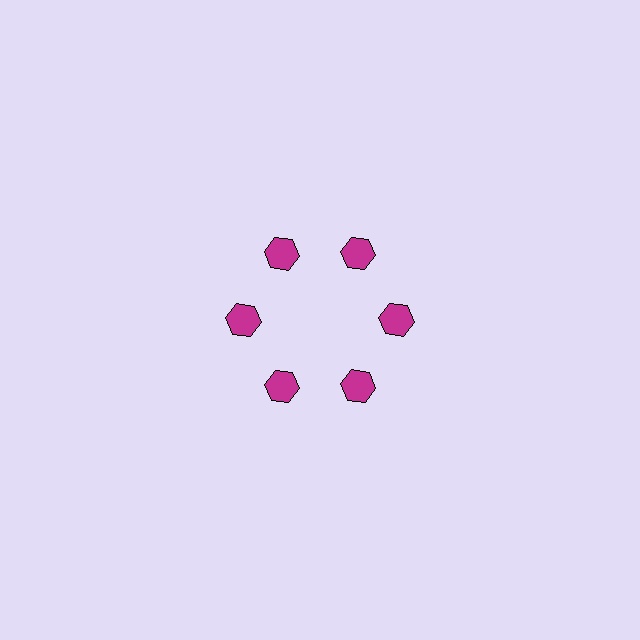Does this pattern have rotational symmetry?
Yes, this pattern has 6-fold rotational symmetry. It looks the same after rotating 60 degrees around the center.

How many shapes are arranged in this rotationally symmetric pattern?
There are 6 shapes, arranged in 6 groups of 1.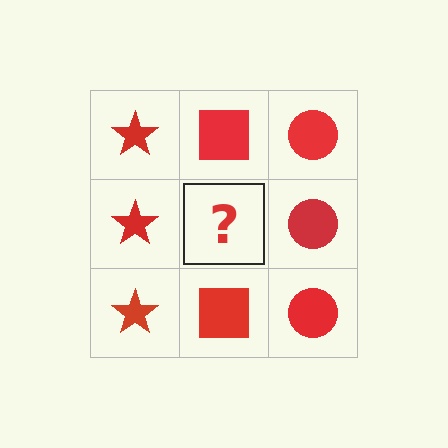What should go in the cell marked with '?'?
The missing cell should contain a red square.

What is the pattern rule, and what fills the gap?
The rule is that each column has a consistent shape. The gap should be filled with a red square.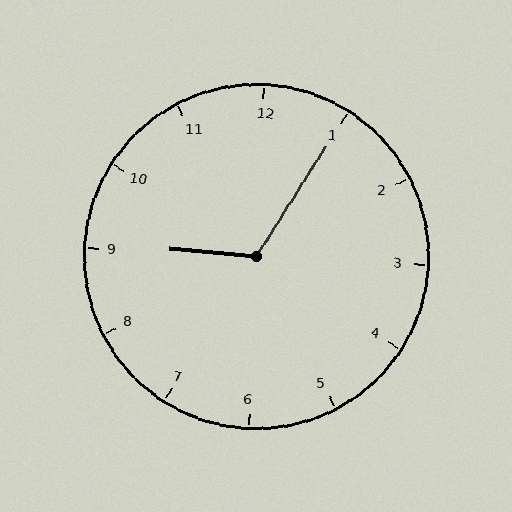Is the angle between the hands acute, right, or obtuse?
It is obtuse.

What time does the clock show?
9:05.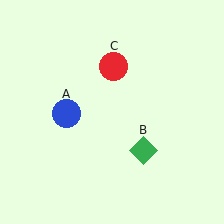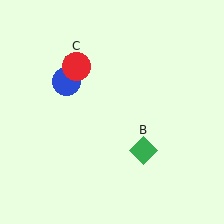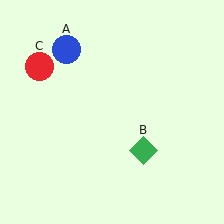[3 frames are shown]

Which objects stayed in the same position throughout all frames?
Green diamond (object B) remained stationary.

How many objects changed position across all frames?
2 objects changed position: blue circle (object A), red circle (object C).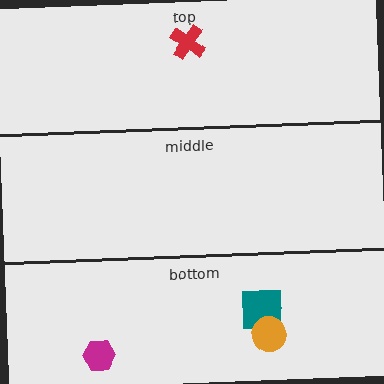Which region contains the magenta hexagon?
The bottom region.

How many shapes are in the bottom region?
3.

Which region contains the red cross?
The top region.